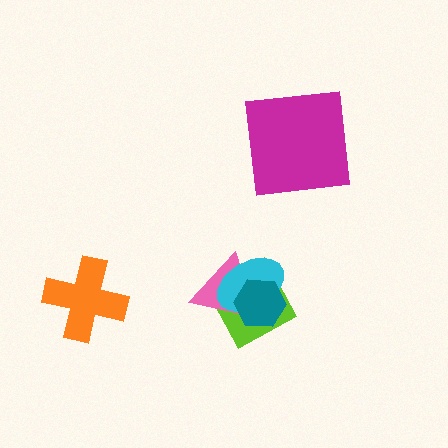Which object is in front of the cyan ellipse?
The teal hexagon is in front of the cyan ellipse.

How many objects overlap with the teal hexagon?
3 objects overlap with the teal hexagon.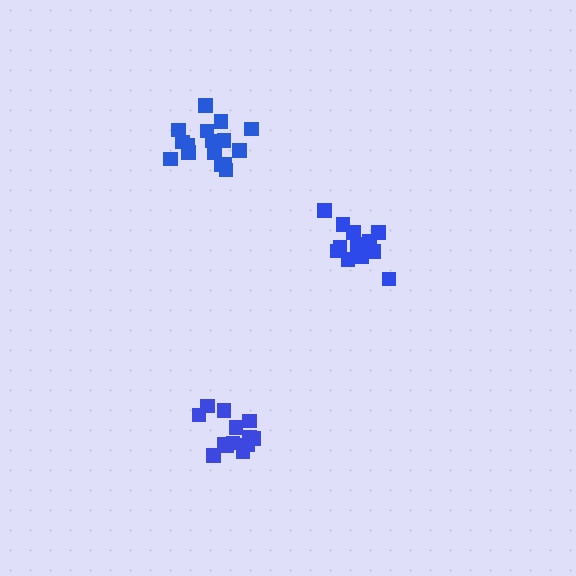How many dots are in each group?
Group 1: 16 dots, Group 2: 13 dots, Group 3: 13 dots (42 total).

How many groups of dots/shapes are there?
There are 3 groups.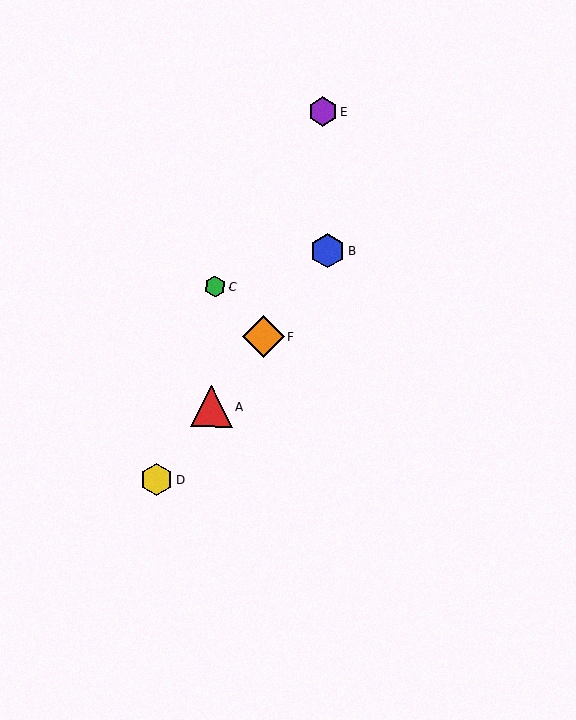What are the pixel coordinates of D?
Object D is at (157, 480).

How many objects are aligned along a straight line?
4 objects (A, B, D, F) are aligned along a straight line.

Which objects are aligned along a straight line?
Objects A, B, D, F are aligned along a straight line.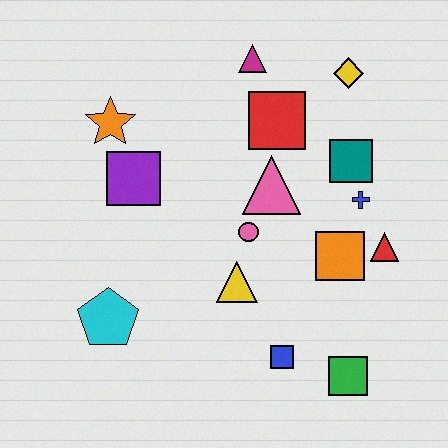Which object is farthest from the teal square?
The cyan pentagon is farthest from the teal square.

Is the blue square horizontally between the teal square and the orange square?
No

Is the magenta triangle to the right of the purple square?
Yes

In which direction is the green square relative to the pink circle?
The green square is below the pink circle.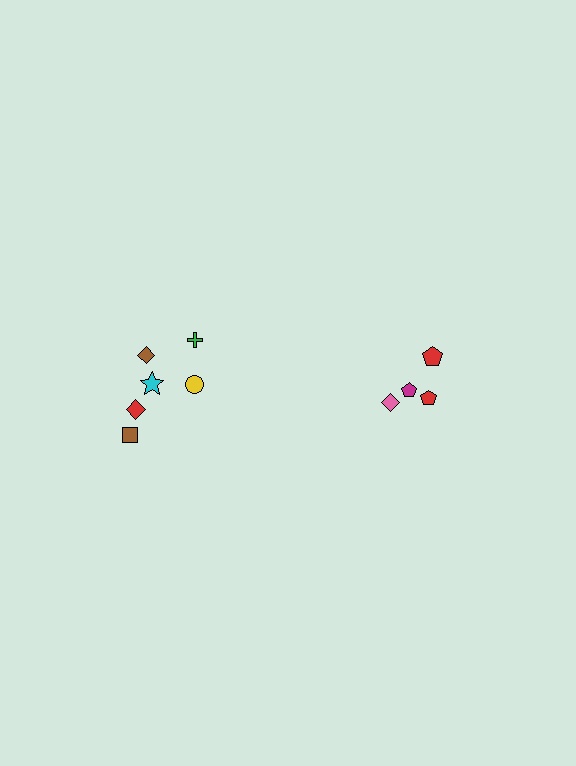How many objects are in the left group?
There are 6 objects.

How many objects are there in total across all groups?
There are 10 objects.